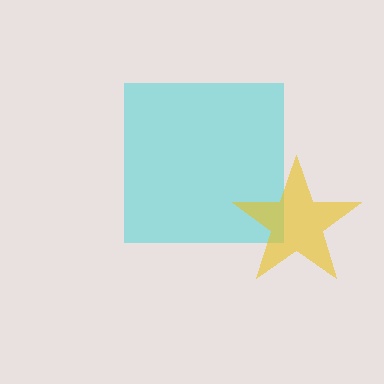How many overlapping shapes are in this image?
There are 2 overlapping shapes in the image.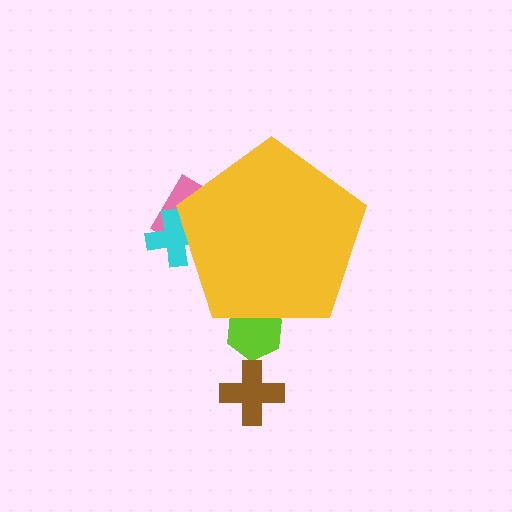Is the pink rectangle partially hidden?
Yes, the pink rectangle is partially hidden behind the yellow pentagon.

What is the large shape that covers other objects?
A yellow pentagon.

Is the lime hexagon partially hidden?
Yes, the lime hexagon is partially hidden behind the yellow pentagon.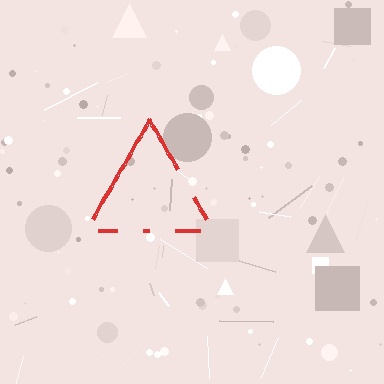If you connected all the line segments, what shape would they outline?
They would outline a triangle.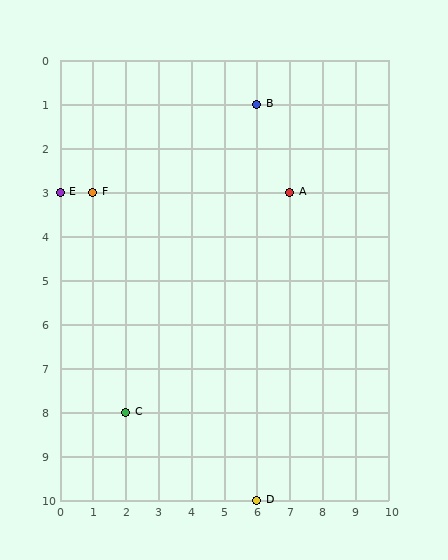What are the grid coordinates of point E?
Point E is at grid coordinates (0, 3).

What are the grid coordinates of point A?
Point A is at grid coordinates (7, 3).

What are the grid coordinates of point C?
Point C is at grid coordinates (2, 8).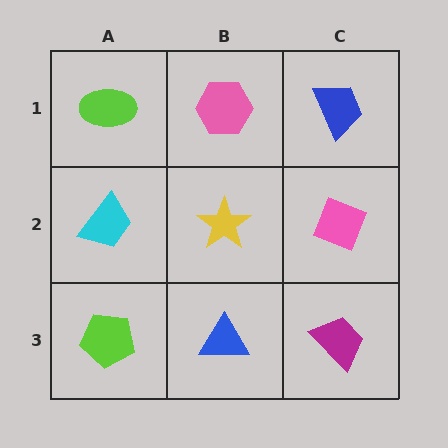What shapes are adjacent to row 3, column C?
A pink diamond (row 2, column C), a blue triangle (row 3, column B).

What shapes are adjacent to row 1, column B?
A yellow star (row 2, column B), a lime ellipse (row 1, column A), a blue trapezoid (row 1, column C).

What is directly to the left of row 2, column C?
A yellow star.